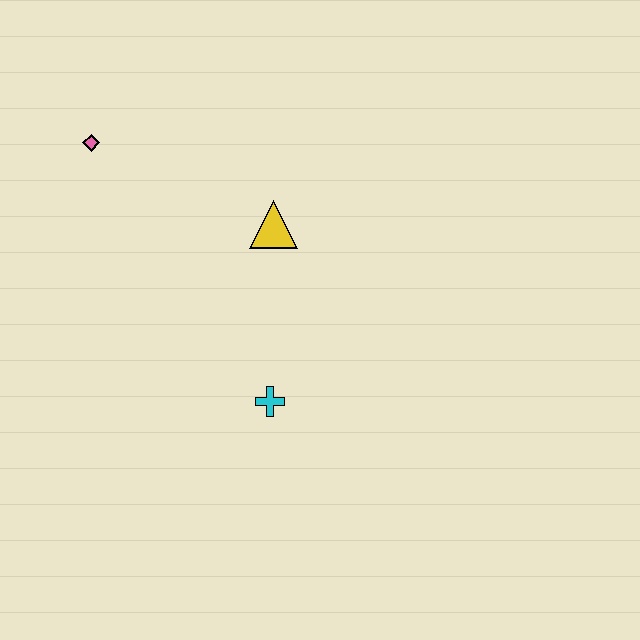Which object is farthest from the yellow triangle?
The pink diamond is farthest from the yellow triangle.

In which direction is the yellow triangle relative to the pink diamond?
The yellow triangle is to the right of the pink diamond.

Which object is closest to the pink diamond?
The yellow triangle is closest to the pink diamond.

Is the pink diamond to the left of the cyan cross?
Yes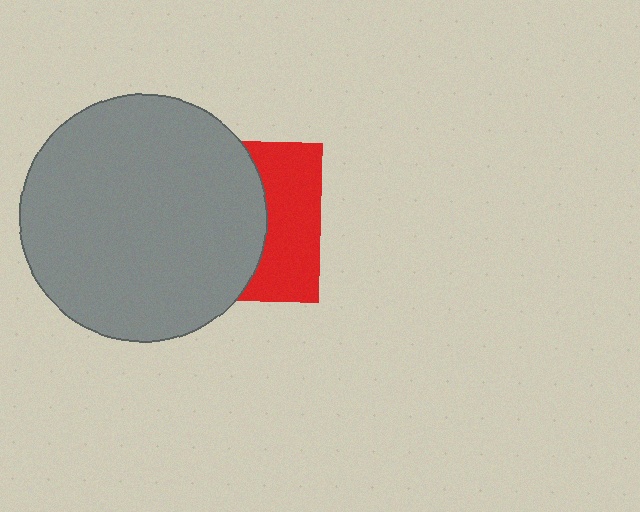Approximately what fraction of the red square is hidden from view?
Roughly 61% of the red square is hidden behind the gray circle.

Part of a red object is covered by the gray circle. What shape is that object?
It is a square.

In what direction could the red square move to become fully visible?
The red square could move right. That would shift it out from behind the gray circle entirely.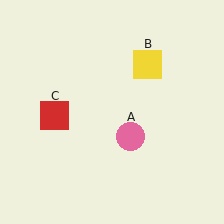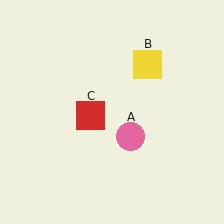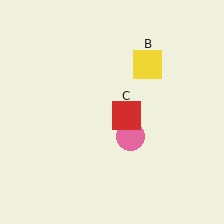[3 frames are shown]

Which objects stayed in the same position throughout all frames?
Pink circle (object A) and yellow square (object B) remained stationary.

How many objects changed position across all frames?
1 object changed position: red square (object C).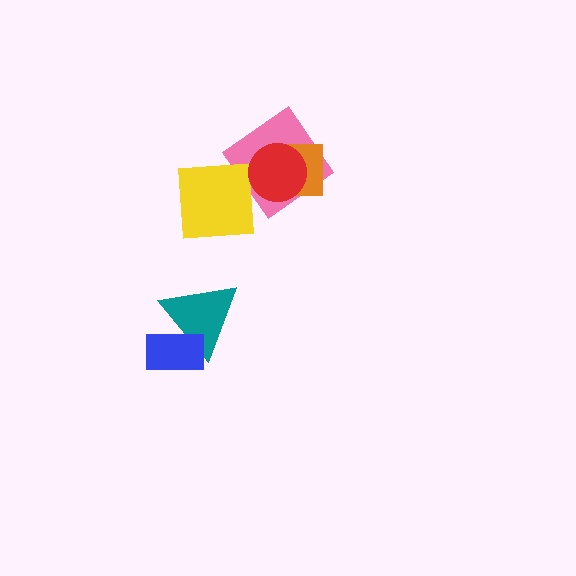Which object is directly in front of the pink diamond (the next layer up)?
The orange square is directly in front of the pink diamond.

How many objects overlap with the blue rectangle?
1 object overlaps with the blue rectangle.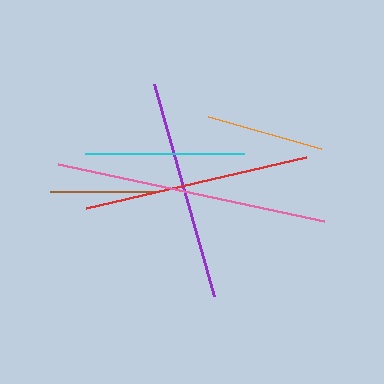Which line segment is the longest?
The pink line is the longest at approximately 271 pixels.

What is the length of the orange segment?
The orange segment is approximately 118 pixels long.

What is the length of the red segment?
The red segment is approximately 225 pixels long.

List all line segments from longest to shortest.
From longest to shortest: pink, red, purple, cyan, orange, brown.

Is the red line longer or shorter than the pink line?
The pink line is longer than the red line.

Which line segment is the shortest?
The brown line is the shortest at approximately 106 pixels.